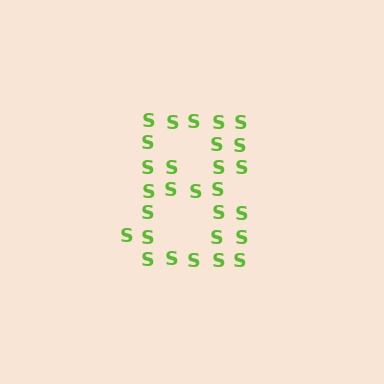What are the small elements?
The small elements are letter S's.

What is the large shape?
The large shape is the digit 8.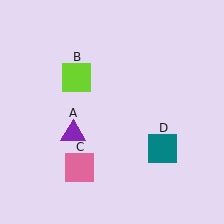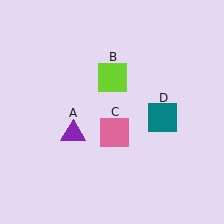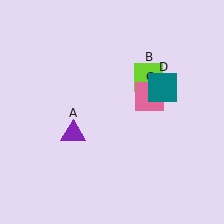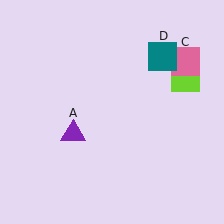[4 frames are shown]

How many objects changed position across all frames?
3 objects changed position: lime square (object B), pink square (object C), teal square (object D).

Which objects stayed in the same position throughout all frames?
Purple triangle (object A) remained stationary.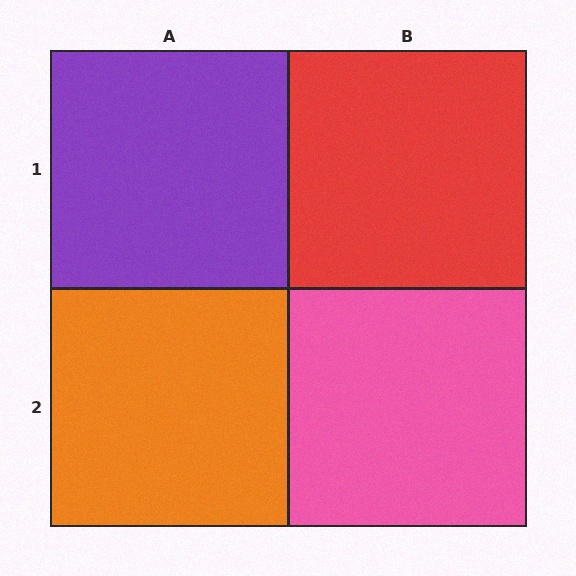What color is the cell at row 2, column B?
Pink.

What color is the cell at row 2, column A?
Orange.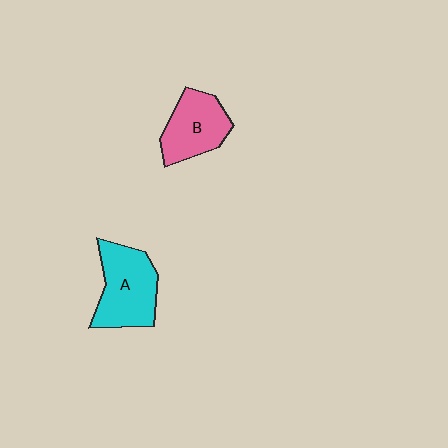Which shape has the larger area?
Shape A (cyan).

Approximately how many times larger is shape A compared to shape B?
Approximately 1.2 times.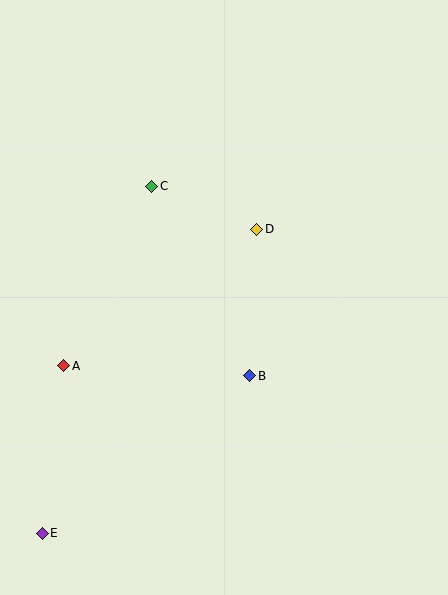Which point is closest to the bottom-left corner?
Point E is closest to the bottom-left corner.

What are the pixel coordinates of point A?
Point A is at (64, 366).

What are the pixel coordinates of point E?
Point E is at (42, 533).